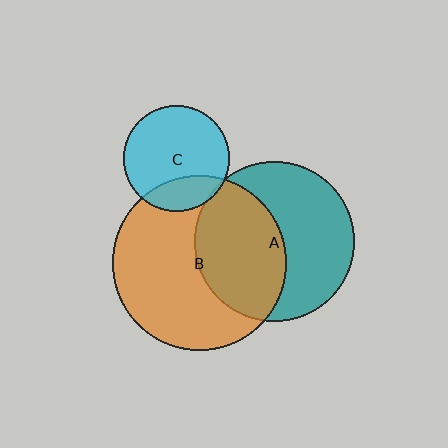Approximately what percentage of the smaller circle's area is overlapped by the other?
Approximately 20%.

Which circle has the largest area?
Circle B (orange).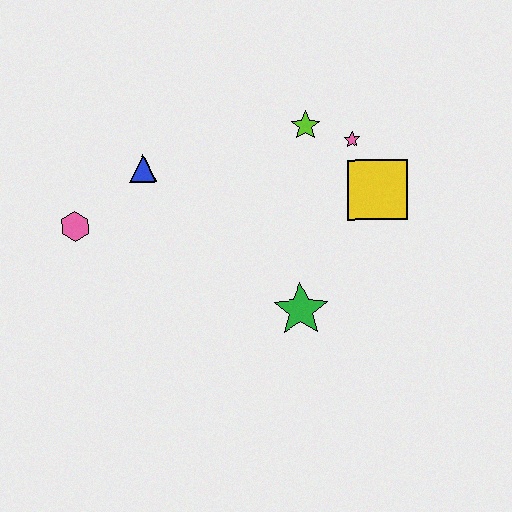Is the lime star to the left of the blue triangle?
No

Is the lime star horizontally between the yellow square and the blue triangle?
Yes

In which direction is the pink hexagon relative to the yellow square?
The pink hexagon is to the left of the yellow square.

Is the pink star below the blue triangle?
No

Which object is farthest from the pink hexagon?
The yellow square is farthest from the pink hexagon.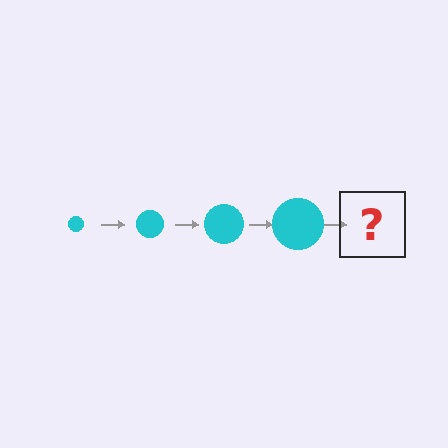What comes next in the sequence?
The next element should be a cyan circle, larger than the previous one.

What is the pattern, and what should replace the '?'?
The pattern is that the circle gets progressively larger each step. The '?' should be a cyan circle, larger than the previous one.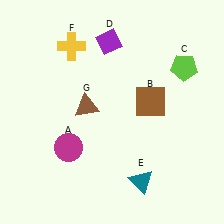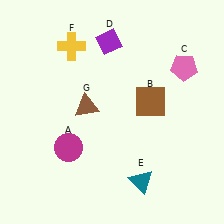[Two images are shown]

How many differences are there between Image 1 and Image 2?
There is 1 difference between the two images.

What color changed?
The pentagon (C) changed from lime in Image 1 to pink in Image 2.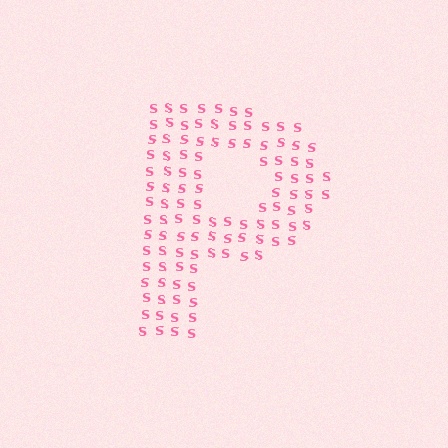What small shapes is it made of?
It is made of small letter S's.